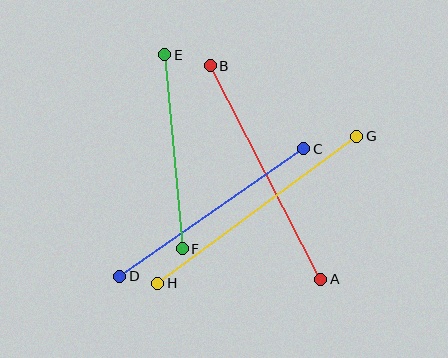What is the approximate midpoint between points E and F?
The midpoint is at approximately (173, 152) pixels.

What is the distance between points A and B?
The distance is approximately 240 pixels.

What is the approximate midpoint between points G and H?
The midpoint is at approximately (257, 210) pixels.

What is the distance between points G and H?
The distance is approximately 248 pixels.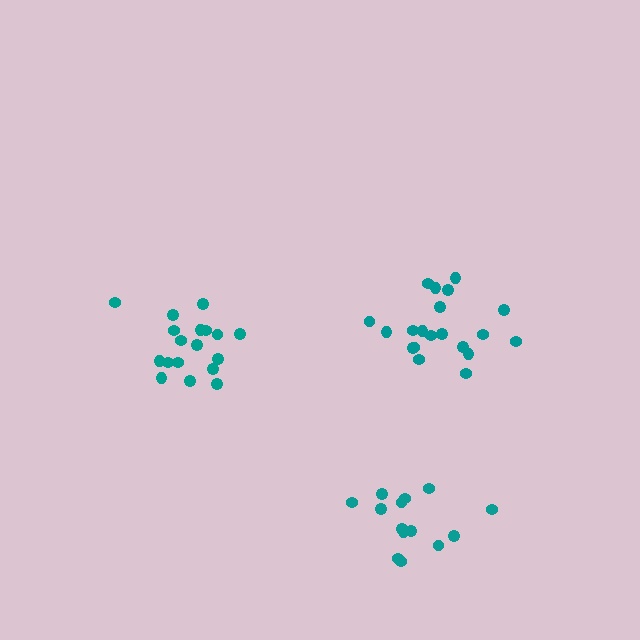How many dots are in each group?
Group 1: 18 dots, Group 2: 20 dots, Group 3: 14 dots (52 total).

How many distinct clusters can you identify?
There are 3 distinct clusters.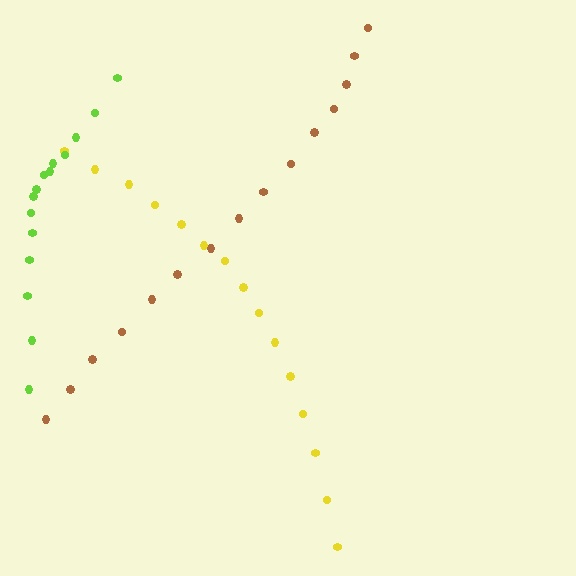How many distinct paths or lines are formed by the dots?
There are 3 distinct paths.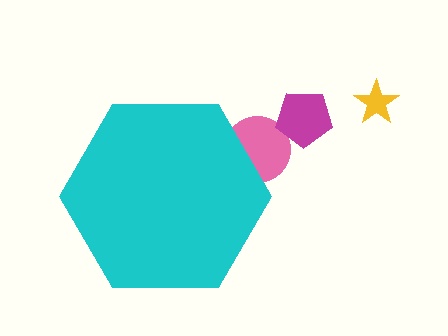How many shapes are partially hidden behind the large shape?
1 shape is partially hidden.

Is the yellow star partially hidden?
No, the yellow star is fully visible.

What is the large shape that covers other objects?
A cyan hexagon.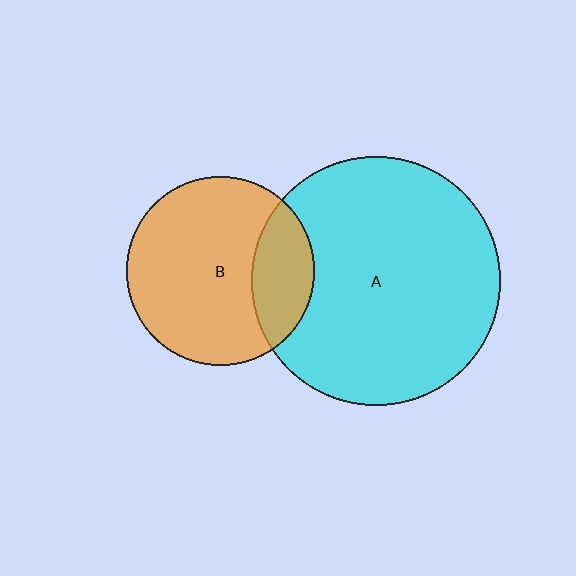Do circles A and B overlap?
Yes.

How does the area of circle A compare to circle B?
Approximately 1.7 times.